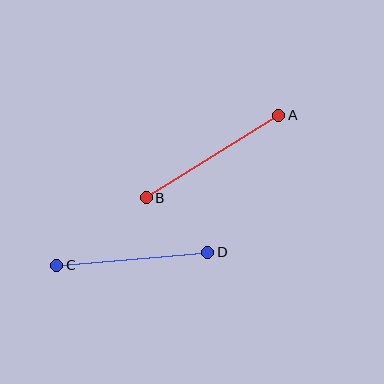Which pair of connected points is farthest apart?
Points A and B are farthest apart.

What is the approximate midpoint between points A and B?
The midpoint is at approximately (212, 156) pixels.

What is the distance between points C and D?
The distance is approximately 152 pixels.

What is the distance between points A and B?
The distance is approximately 156 pixels.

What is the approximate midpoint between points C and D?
The midpoint is at approximately (132, 259) pixels.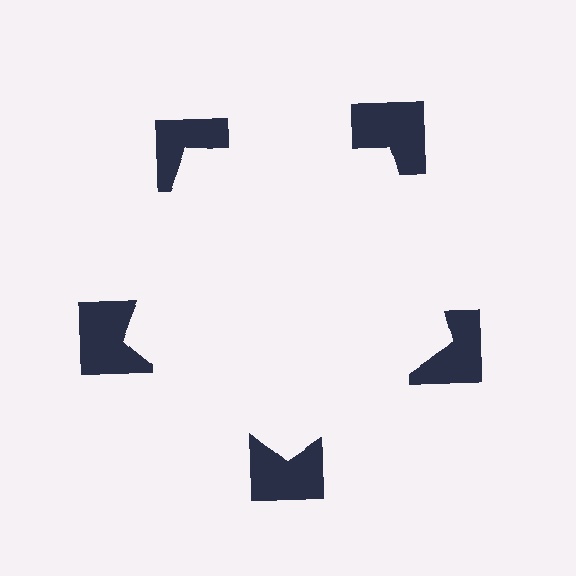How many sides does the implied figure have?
5 sides.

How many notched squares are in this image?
There are 5 — one at each vertex of the illusory pentagon.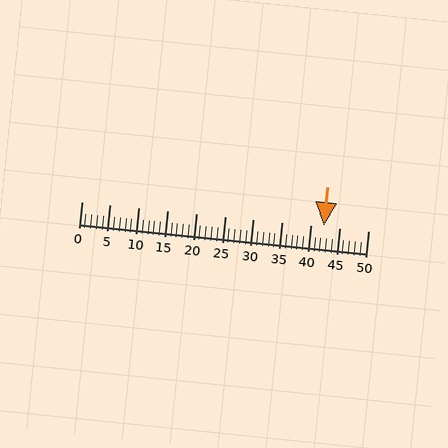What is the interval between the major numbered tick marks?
The major tick marks are spaced 5 units apart.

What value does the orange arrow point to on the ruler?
The orange arrow points to approximately 42.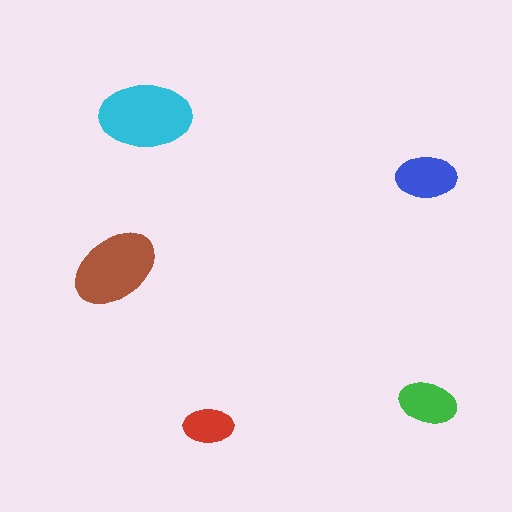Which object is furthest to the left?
The brown ellipse is leftmost.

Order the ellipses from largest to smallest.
the cyan one, the brown one, the blue one, the green one, the red one.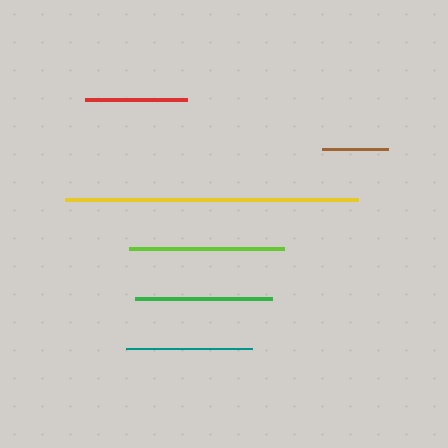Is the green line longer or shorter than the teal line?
The green line is longer than the teal line.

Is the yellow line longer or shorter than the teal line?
The yellow line is longer than the teal line.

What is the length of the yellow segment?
The yellow segment is approximately 294 pixels long.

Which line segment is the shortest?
The brown line is the shortest at approximately 66 pixels.